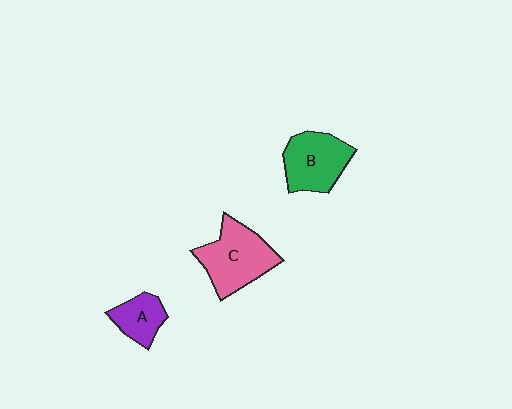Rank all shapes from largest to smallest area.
From largest to smallest: C (pink), B (green), A (purple).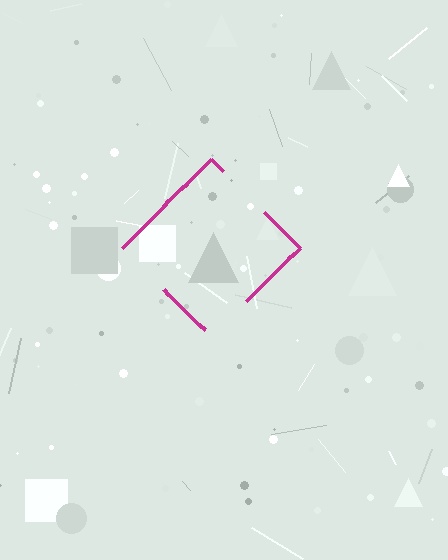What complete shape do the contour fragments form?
The contour fragments form a diamond.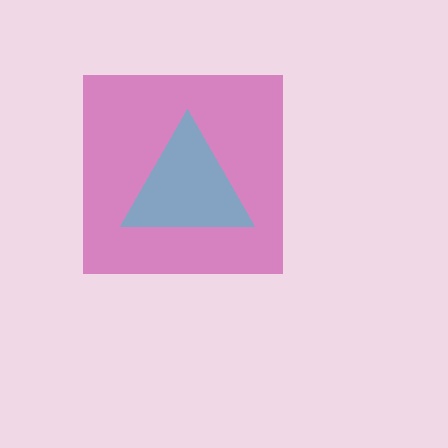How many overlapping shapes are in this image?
There are 2 overlapping shapes in the image.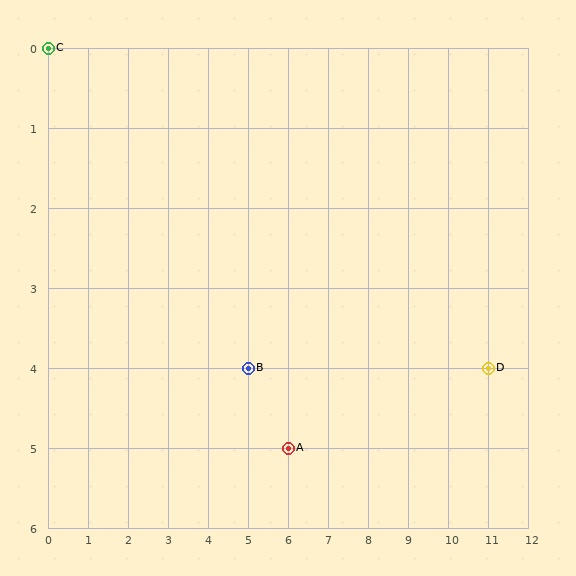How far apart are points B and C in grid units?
Points B and C are 5 columns and 4 rows apart (about 6.4 grid units diagonally).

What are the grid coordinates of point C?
Point C is at grid coordinates (0, 0).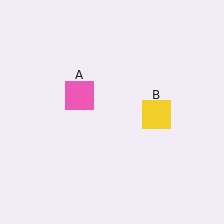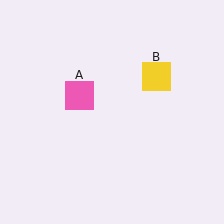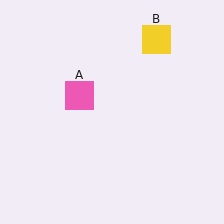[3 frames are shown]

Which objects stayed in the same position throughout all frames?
Pink square (object A) remained stationary.